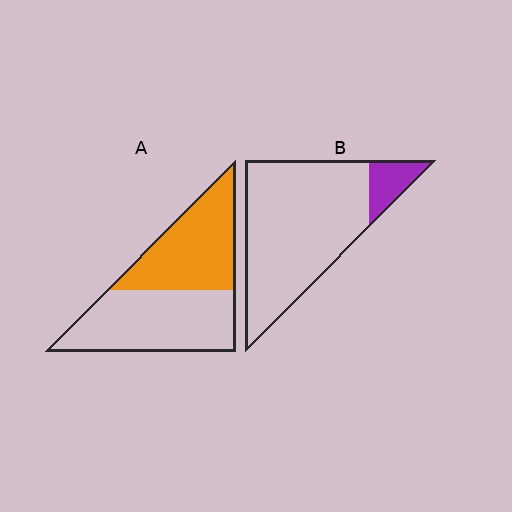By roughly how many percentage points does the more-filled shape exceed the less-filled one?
By roughly 35 percentage points (A over B).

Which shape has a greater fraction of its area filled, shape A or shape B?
Shape A.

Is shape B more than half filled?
No.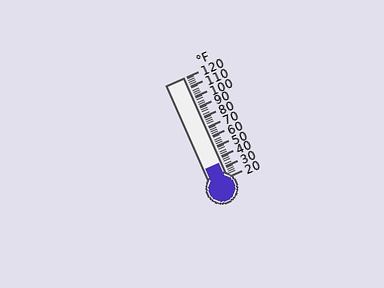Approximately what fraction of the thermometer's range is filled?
The thermometer is filled to approximately 15% of its range.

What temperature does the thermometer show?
The thermometer shows approximately 34°F.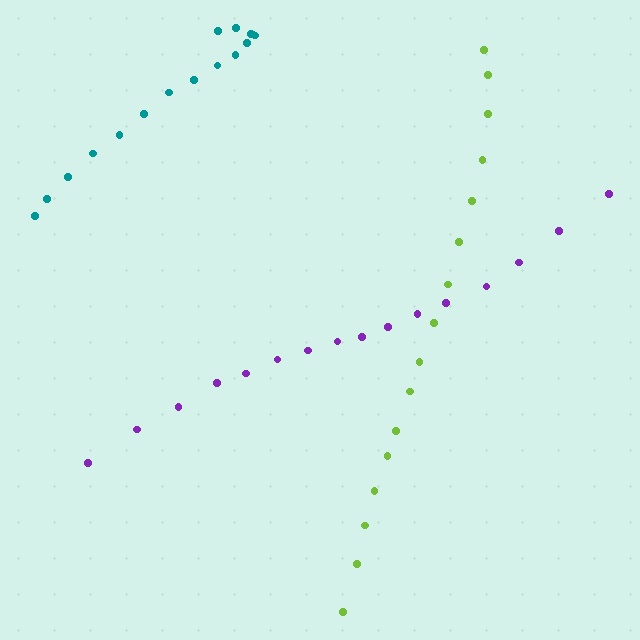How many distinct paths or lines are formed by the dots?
There are 3 distinct paths.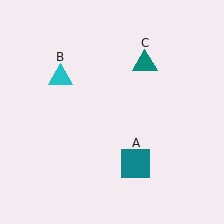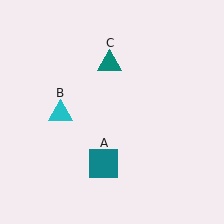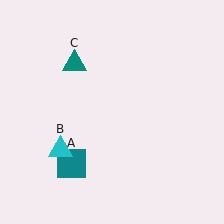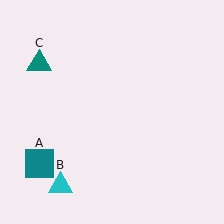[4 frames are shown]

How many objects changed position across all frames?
3 objects changed position: teal square (object A), cyan triangle (object B), teal triangle (object C).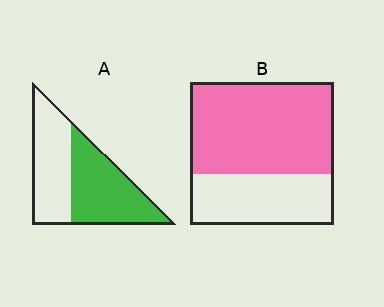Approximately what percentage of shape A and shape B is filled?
A is approximately 55% and B is approximately 65%.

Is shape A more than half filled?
Roughly half.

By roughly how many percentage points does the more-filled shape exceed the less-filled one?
By roughly 10 percentage points (B over A).